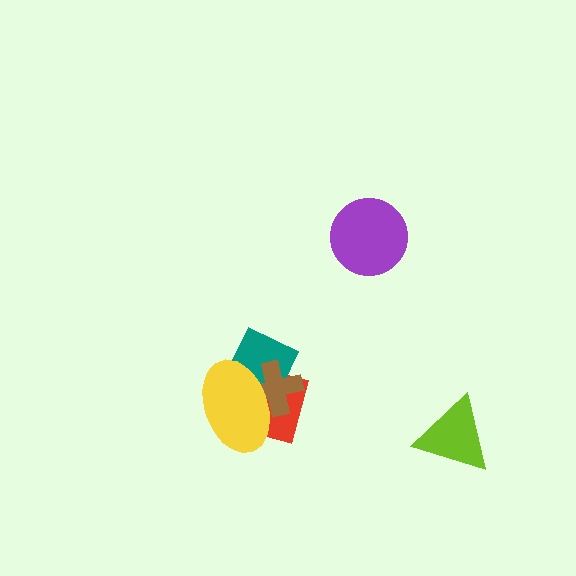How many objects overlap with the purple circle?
0 objects overlap with the purple circle.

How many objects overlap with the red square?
3 objects overlap with the red square.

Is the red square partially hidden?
Yes, it is partially covered by another shape.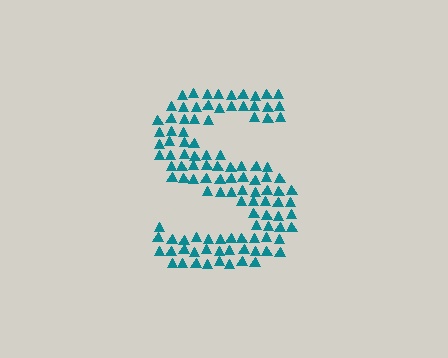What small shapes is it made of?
It is made of small triangles.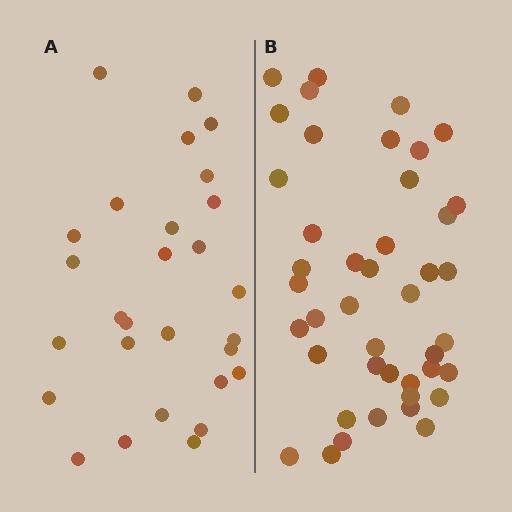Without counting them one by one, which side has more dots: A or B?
Region B (the right region) has more dots.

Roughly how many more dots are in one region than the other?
Region B has approximately 15 more dots than region A.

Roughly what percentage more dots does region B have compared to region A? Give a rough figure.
About 55% more.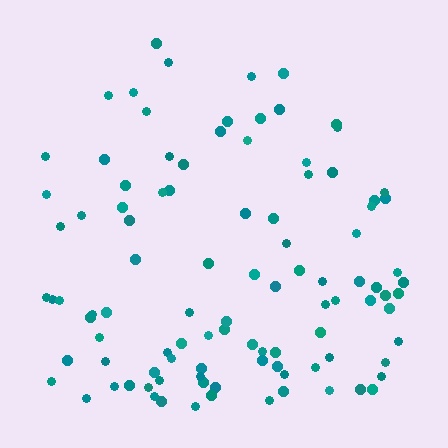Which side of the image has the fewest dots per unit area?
The top.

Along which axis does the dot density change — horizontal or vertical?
Vertical.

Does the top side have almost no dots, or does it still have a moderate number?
Still a moderate number, just noticeably fewer than the bottom.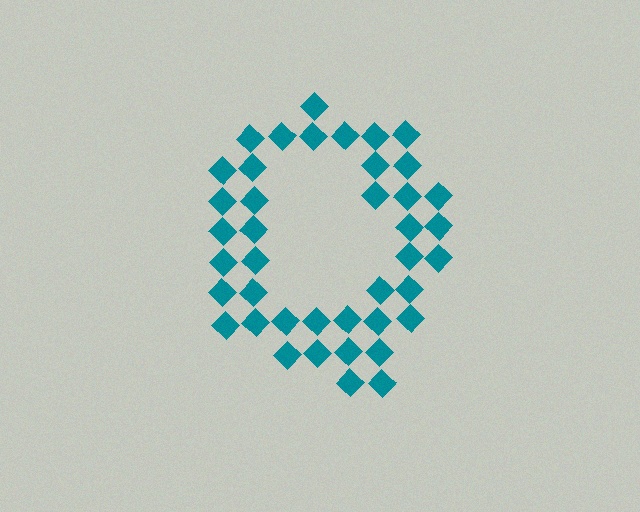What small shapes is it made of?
It is made of small diamonds.